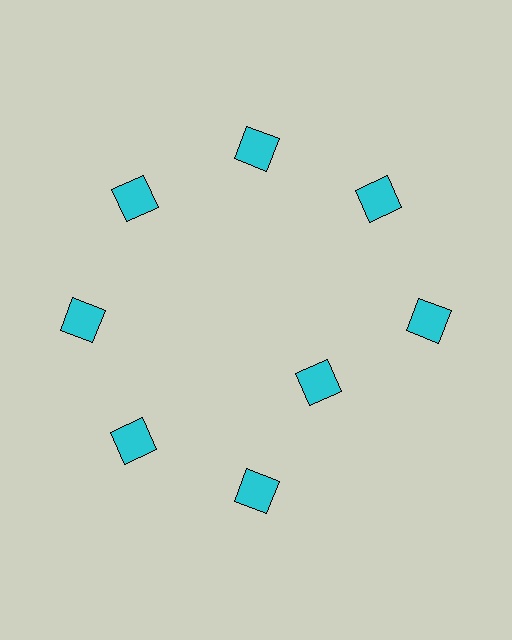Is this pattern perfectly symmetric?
No. The 8 cyan diamonds are arranged in a ring, but one element near the 4 o'clock position is pulled inward toward the center, breaking the 8-fold rotational symmetry.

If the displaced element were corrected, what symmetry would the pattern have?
It would have 8-fold rotational symmetry — the pattern would map onto itself every 45 degrees.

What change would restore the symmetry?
The symmetry would be restored by moving it outward, back onto the ring so that all 8 diamonds sit at equal angles and equal distance from the center.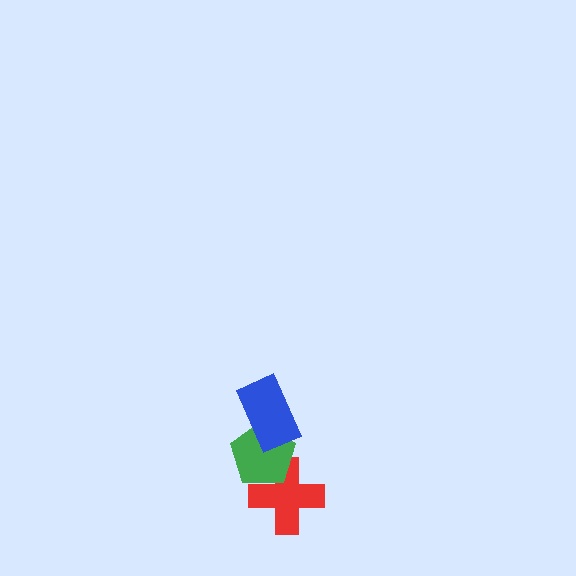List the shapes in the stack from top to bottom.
From top to bottom: the blue rectangle, the green pentagon, the red cross.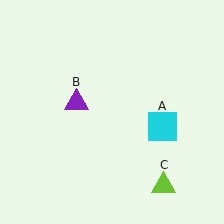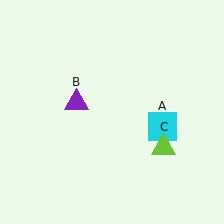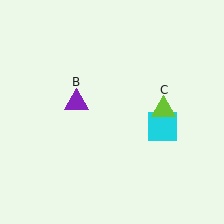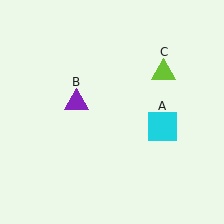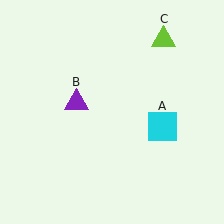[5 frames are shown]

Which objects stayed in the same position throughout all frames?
Cyan square (object A) and purple triangle (object B) remained stationary.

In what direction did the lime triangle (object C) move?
The lime triangle (object C) moved up.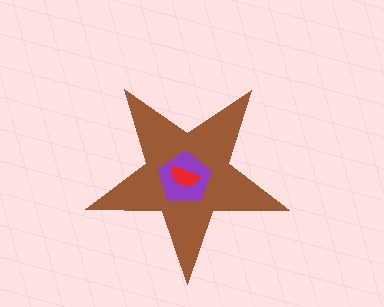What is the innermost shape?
The red semicircle.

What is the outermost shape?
The brown star.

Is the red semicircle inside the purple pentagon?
Yes.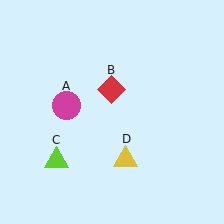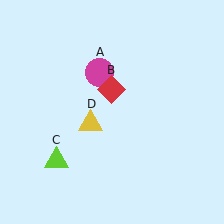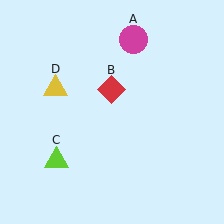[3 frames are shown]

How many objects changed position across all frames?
2 objects changed position: magenta circle (object A), yellow triangle (object D).